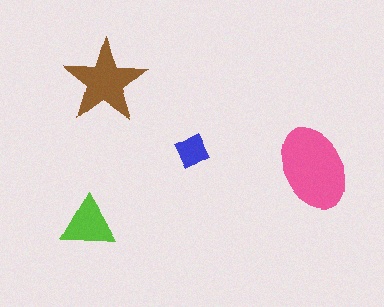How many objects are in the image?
There are 4 objects in the image.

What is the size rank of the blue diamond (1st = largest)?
4th.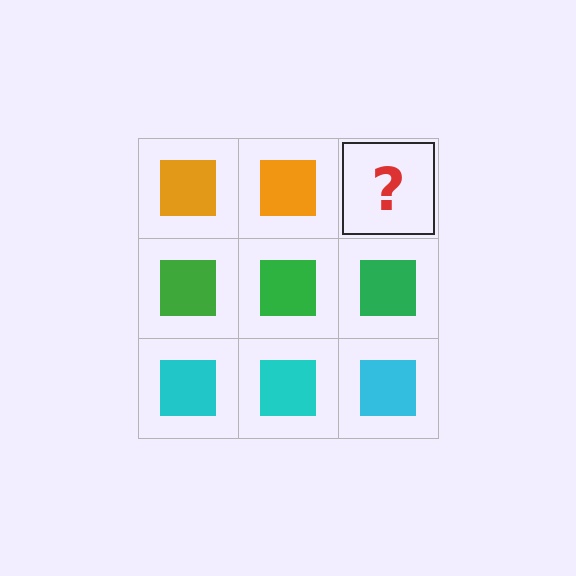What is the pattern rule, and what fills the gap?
The rule is that each row has a consistent color. The gap should be filled with an orange square.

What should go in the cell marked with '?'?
The missing cell should contain an orange square.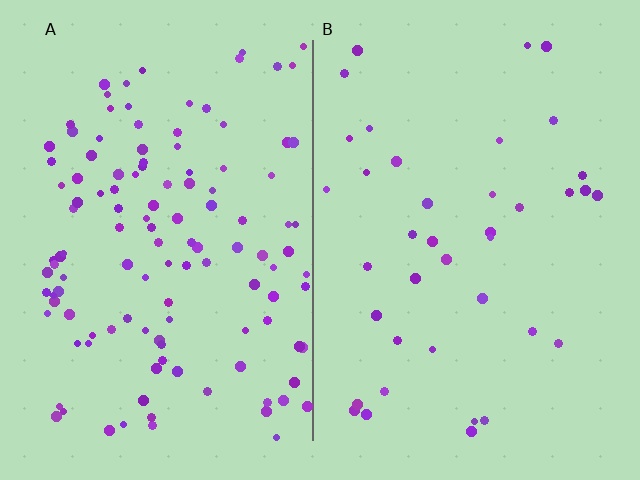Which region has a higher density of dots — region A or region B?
A (the left).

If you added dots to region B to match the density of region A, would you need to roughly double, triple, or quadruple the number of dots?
Approximately triple.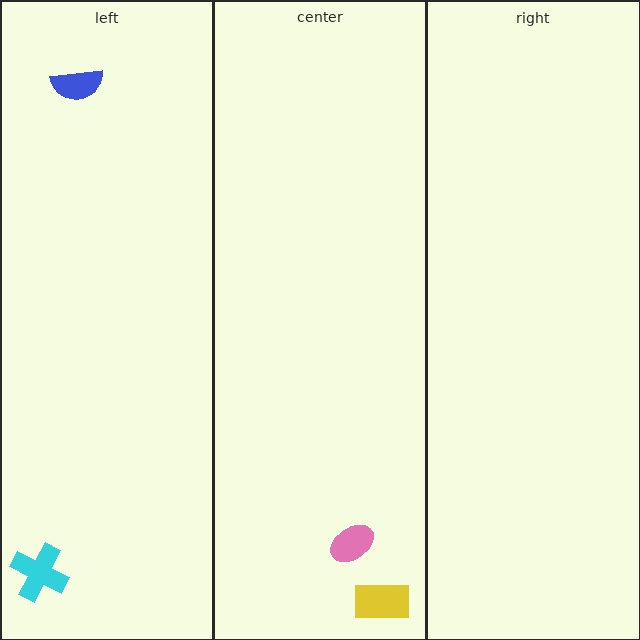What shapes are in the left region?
The blue semicircle, the cyan cross.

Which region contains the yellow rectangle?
The center region.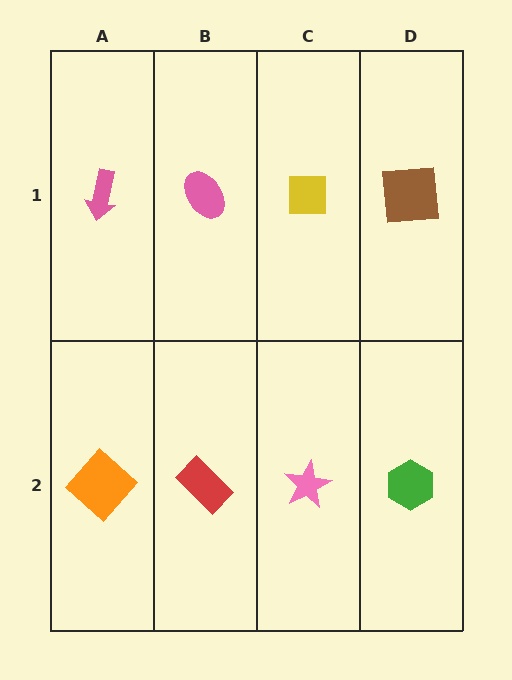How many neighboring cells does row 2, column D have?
2.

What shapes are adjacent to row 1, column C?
A pink star (row 2, column C), a pink ellipse (row 1, column B), a brown square (row 1, column D).